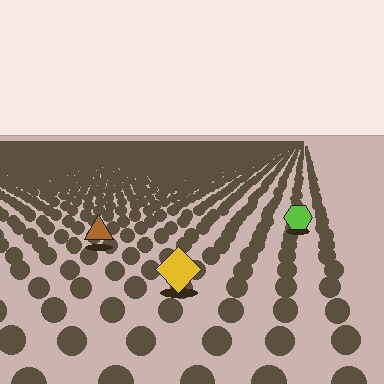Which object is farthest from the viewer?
The lime hexagon is farthest from the viewer. It appears smaller and the ground texture around it is denser.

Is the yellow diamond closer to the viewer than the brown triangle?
Yes. The yellow diamond is closer — you can tell from the texture gradient: the ground texture is coarser near it.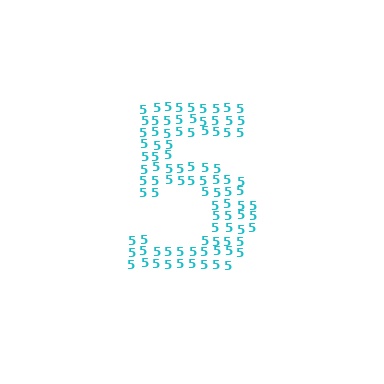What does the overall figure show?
The overall figure shows the digit 5.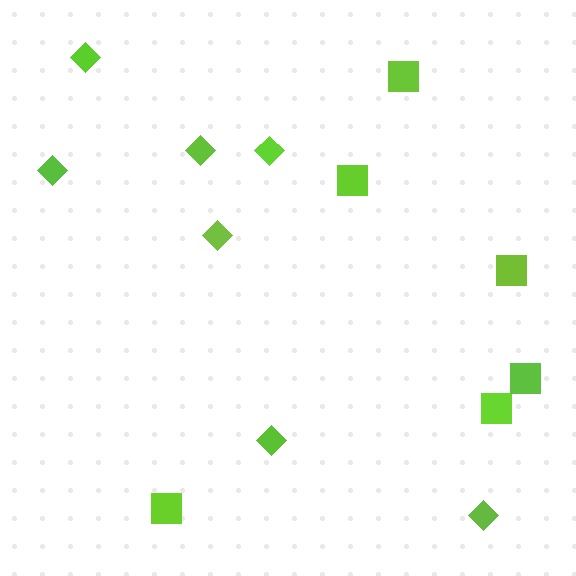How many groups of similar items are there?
There are 2 groups: one group of squares (6) and one group of diamonds (7).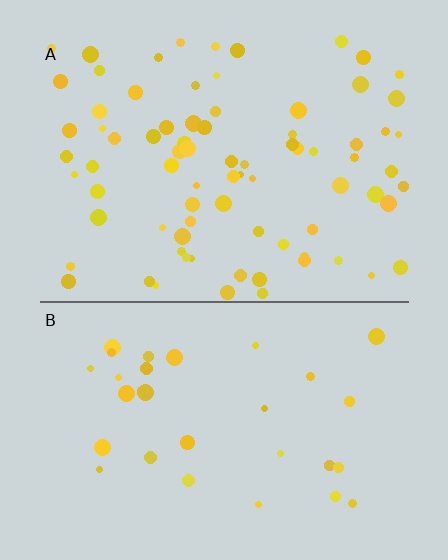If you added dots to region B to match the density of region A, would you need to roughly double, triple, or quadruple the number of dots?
Approximately triple.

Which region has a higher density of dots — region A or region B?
A (the top).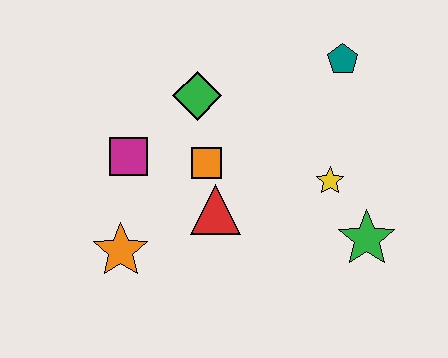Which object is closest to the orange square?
The red triangle is closest to the orange square.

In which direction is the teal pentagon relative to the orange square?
The teal pentagon is to the right of the orange square.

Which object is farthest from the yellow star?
The orange star is farthest from the yellow star.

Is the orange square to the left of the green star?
Yes